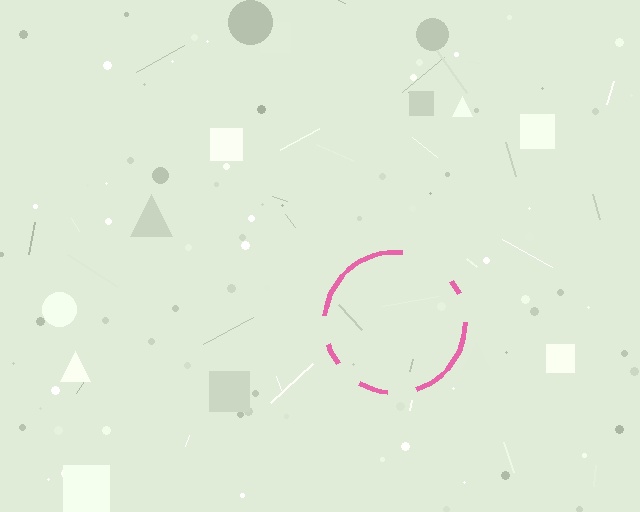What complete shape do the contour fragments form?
The contour fragments form a circle.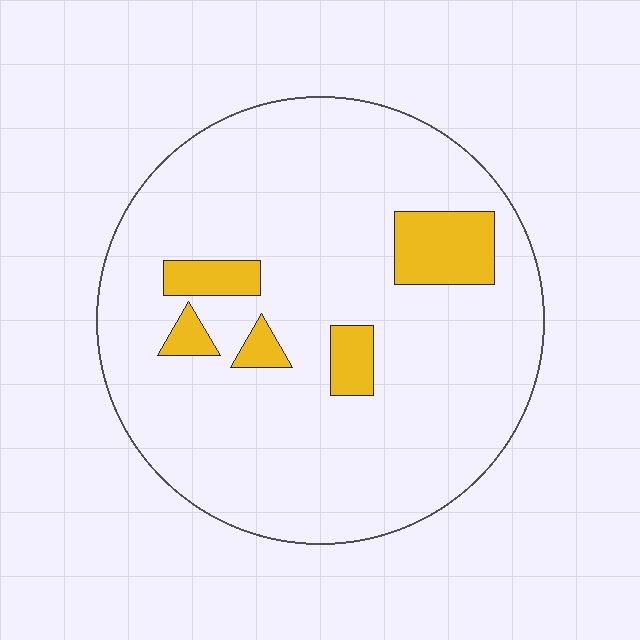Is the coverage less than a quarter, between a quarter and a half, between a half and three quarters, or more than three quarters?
Less than a quarter.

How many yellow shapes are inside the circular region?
5.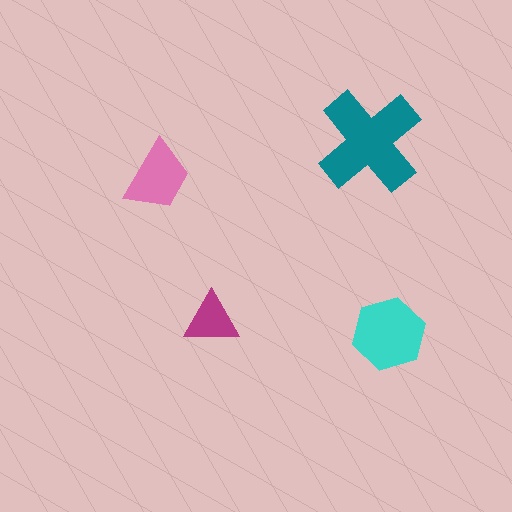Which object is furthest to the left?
The pink trapezoid is leftmost.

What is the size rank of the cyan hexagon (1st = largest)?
2nd.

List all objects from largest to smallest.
The teal cross, the cyan hexagon, the pink trapezoid, the magenta triangle.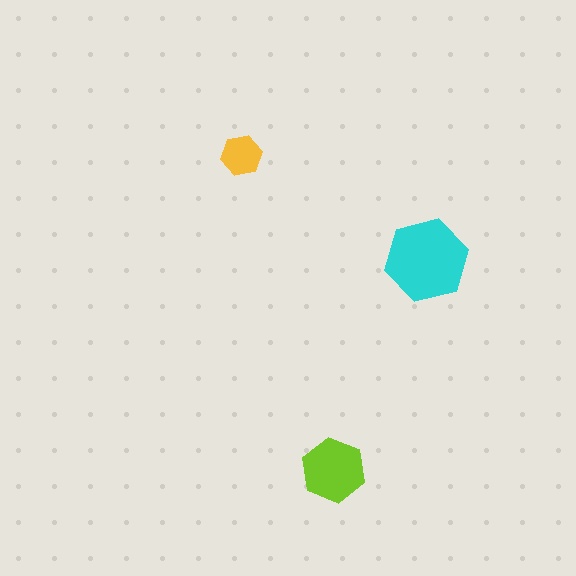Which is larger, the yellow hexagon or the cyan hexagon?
The cyan one.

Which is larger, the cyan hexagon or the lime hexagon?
The cyan one.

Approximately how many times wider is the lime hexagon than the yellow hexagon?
About 1.5 times wider.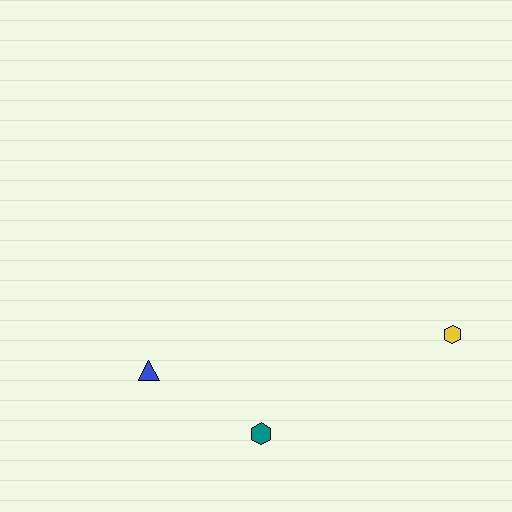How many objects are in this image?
There are 3 objects.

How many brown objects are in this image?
There are no brown objects.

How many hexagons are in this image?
There are 2 hexagons.